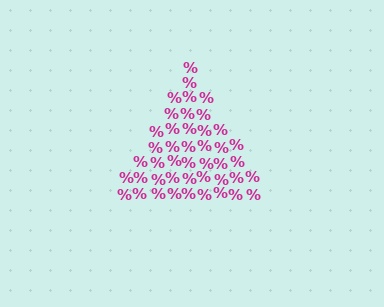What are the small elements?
The small elements are percent signs.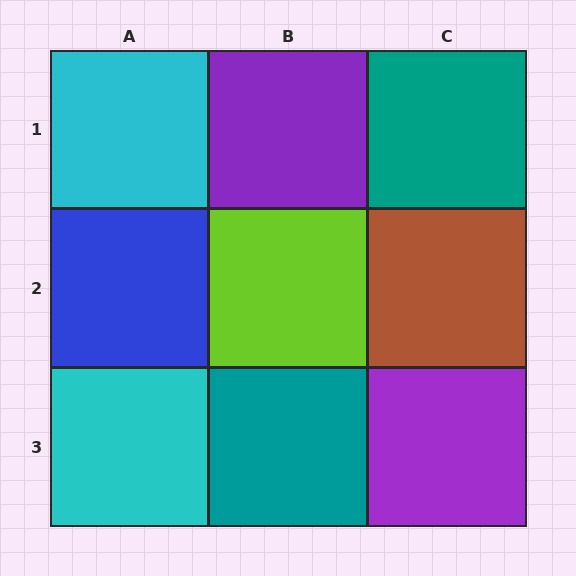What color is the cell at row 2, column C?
Brown.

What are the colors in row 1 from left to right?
Cyan, purple, teal.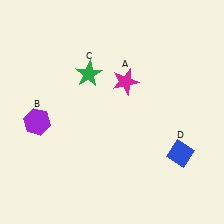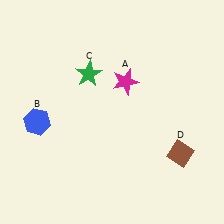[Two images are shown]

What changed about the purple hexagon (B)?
In Image 1, B is purple. In Image 2, it changed to blue.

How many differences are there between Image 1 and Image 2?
There are 2 differences between the two images.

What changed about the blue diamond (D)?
In Image 1, D is blue. In Image 2, it changed to brown.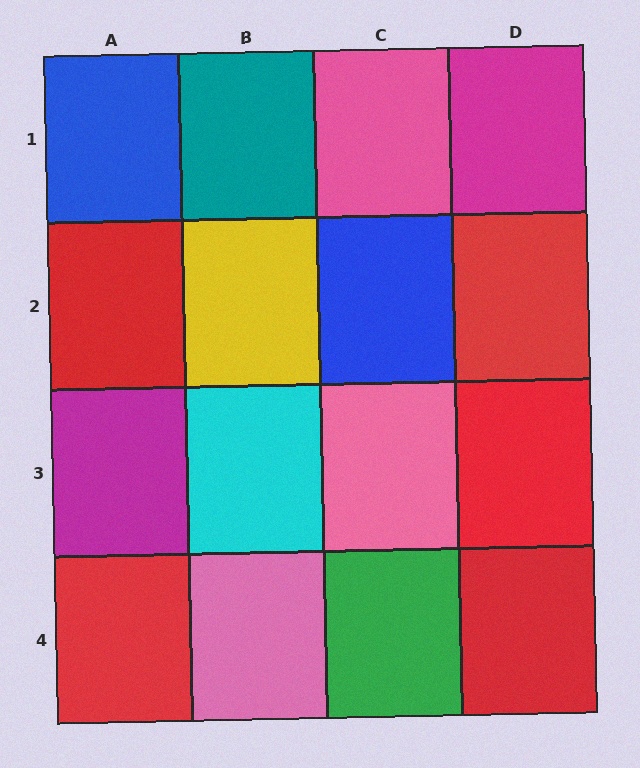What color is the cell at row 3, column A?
Magenta.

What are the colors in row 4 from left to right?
Red, pink, green, red.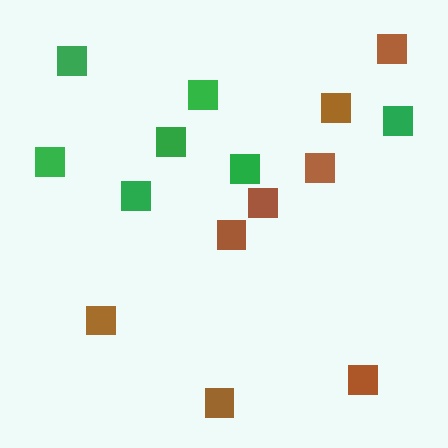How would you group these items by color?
There are 2 groups: one group of brown squares (8) and one group of green squares (7).